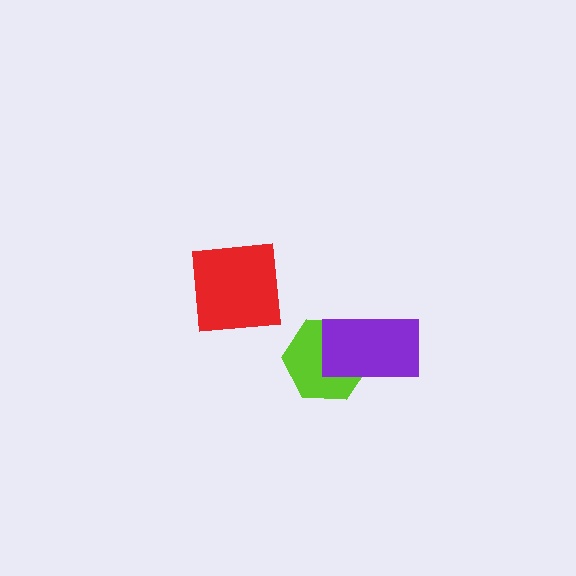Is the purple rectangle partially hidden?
No, no other shape covers it.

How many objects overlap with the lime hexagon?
1 object overlaps with the lime hexagon.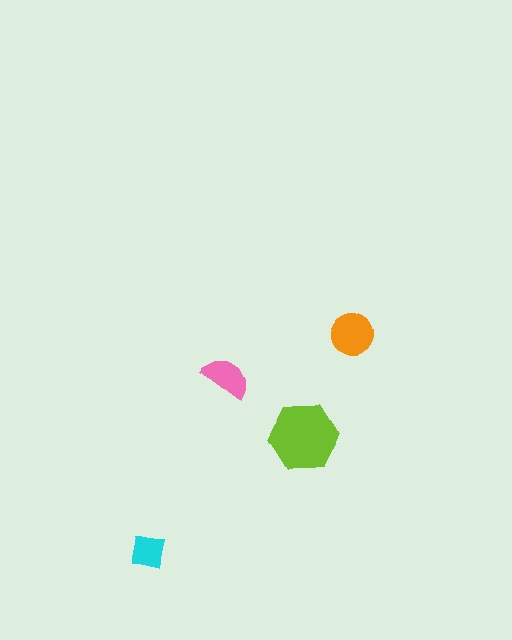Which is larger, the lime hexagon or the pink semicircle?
The lime hexagon.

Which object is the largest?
The lime hexagon.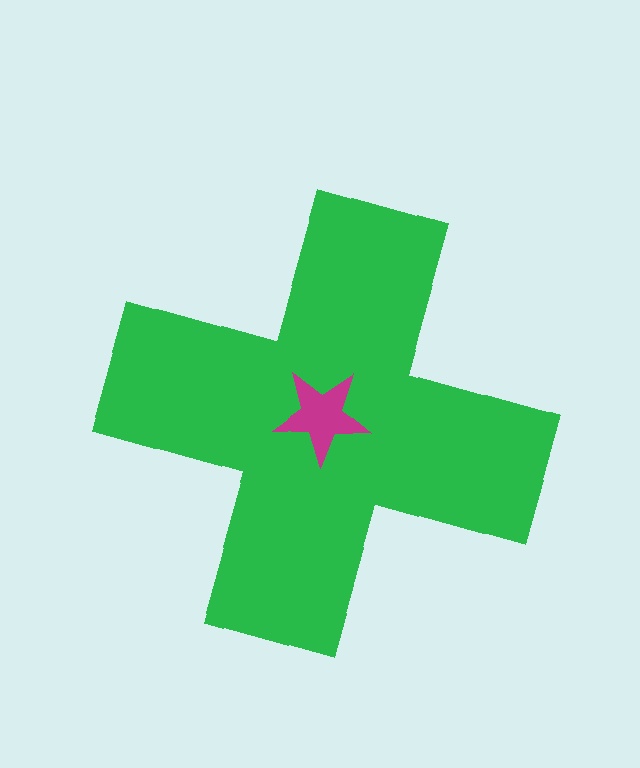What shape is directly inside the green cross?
The magenta star.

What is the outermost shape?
The green cross.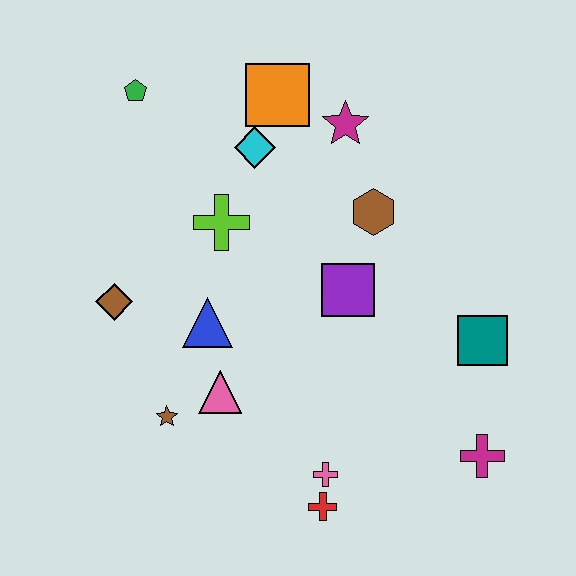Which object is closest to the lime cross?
The cyan diamond is closest to the lime cross.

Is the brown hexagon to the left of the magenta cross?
Yes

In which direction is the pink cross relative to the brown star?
The pink cross is to the right of the brown star.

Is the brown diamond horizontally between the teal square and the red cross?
No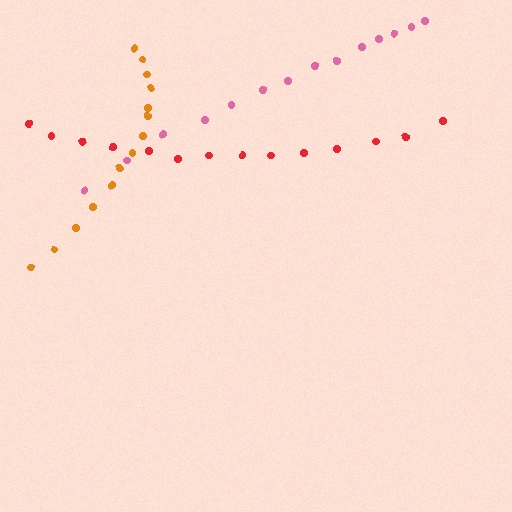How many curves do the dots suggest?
There are 3 distinct paths.